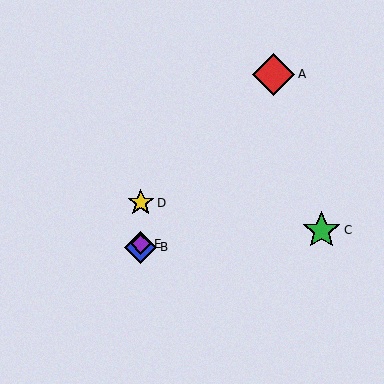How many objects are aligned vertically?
3 objects (B, D, E) are aligned vertically.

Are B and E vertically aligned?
Yes, both are at x≈141.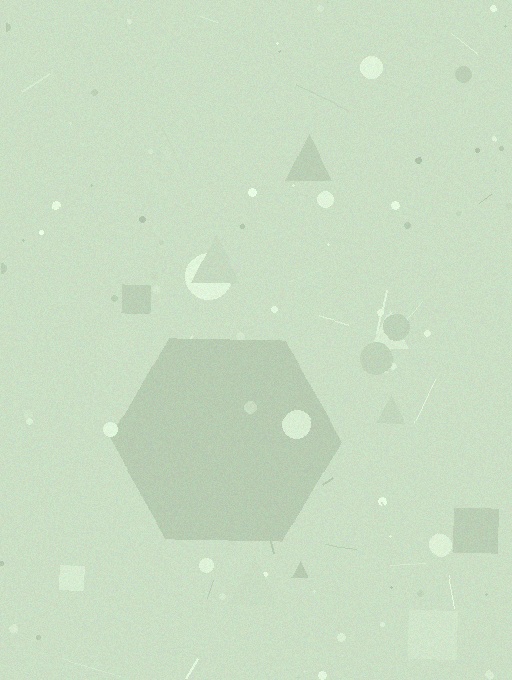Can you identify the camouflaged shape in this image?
The camouflaged shape is a hexagon.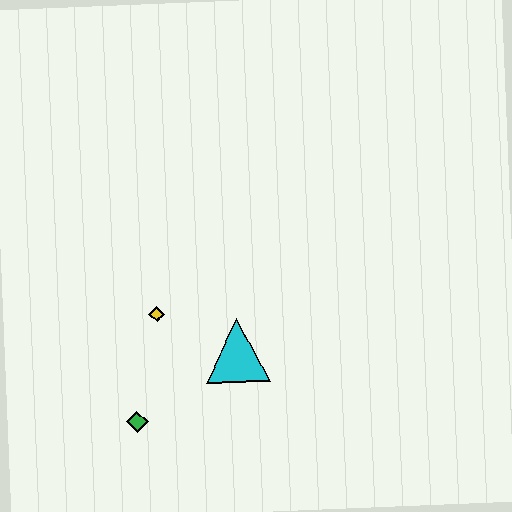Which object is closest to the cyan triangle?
The yellow diamond is closest to the cyan triangle.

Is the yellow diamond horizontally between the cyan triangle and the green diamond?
Yes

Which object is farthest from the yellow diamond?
The green diamond is farthest from the yellow diamond.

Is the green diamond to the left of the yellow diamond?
Yes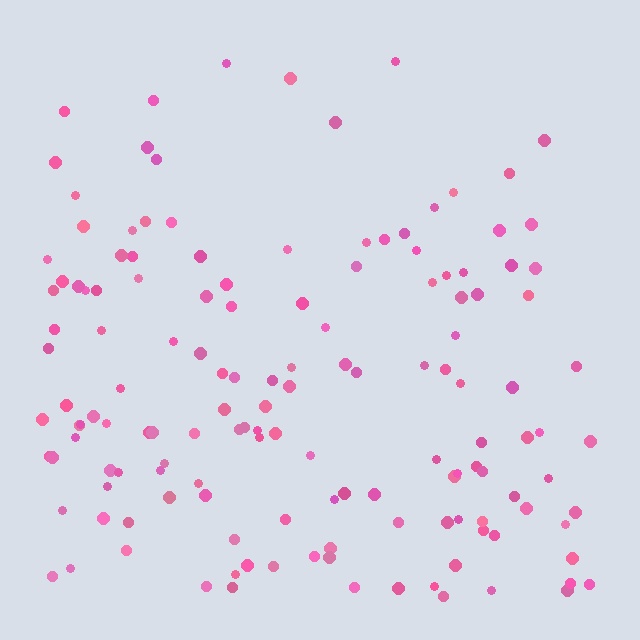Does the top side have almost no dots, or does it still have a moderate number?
Still a moderate number, just noticeably fewer than the bottom.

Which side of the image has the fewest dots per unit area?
The top.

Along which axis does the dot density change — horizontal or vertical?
Vertical.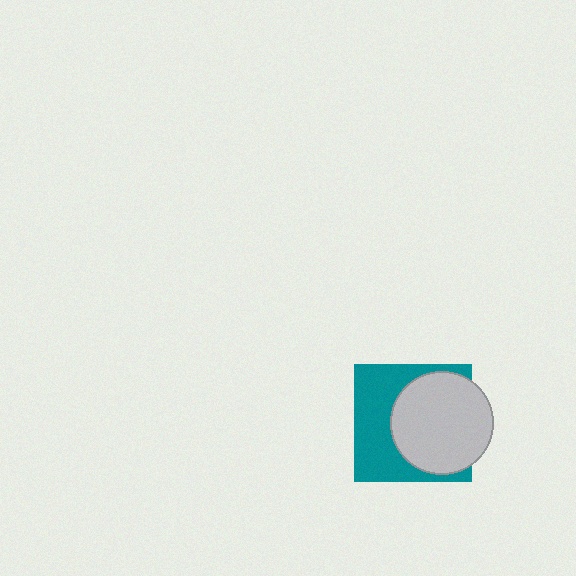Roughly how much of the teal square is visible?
About half of it is visible (roughly 49%).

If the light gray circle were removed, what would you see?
You would see the complete teal square.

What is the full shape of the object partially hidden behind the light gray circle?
The partially hidden object is a teal square.